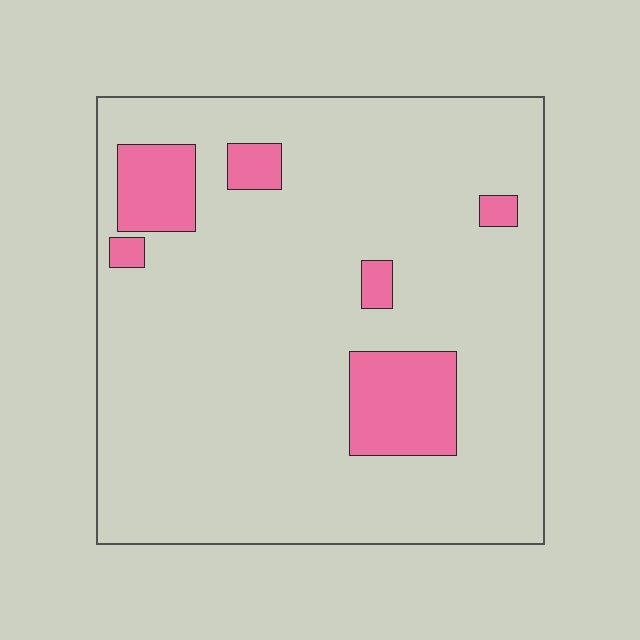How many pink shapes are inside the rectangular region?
6.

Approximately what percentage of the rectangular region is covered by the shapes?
Approximately 10%.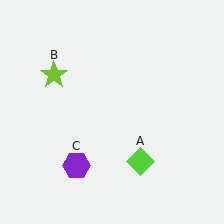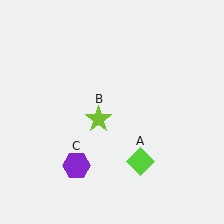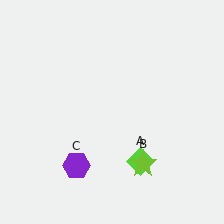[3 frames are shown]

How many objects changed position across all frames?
1 object changed position: lime star (object B).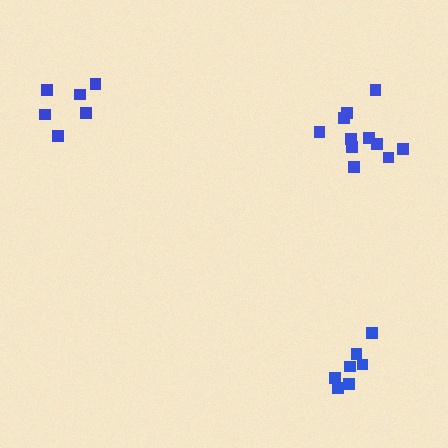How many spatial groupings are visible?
There are 3 spatial groupings.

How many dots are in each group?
Group 1: 11 dots, Group 2: 7 dots, Group 3: 6 dots (24 total).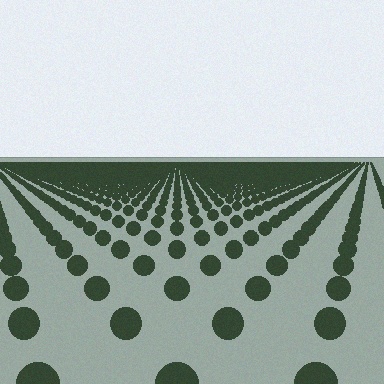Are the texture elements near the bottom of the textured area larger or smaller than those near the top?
Larger. Near the bottom, elements are closer to the viewer and appear at a bigger on-screen size.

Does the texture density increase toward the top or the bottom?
Density increases toward the top.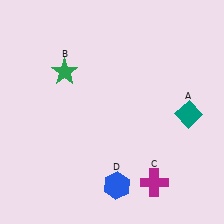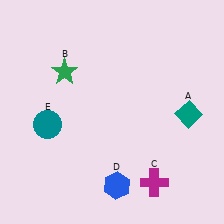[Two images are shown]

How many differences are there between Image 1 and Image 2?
There is 1 difference between the two images.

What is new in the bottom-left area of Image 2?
A teal circle (E) was added in the bottom-left area of Image 2.